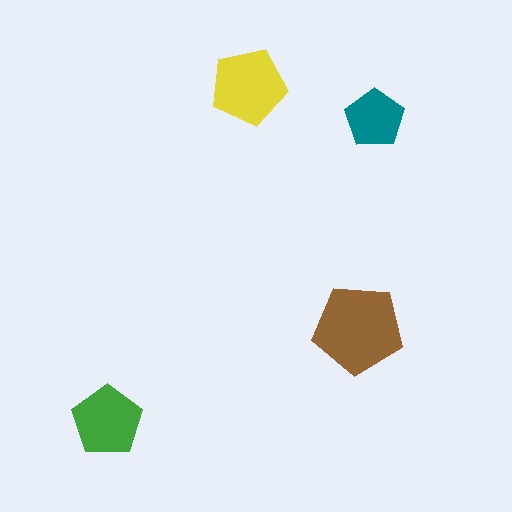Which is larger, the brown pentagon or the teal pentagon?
The brown one.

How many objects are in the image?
There are 4 objects in the image.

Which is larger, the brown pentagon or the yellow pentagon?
The brown one.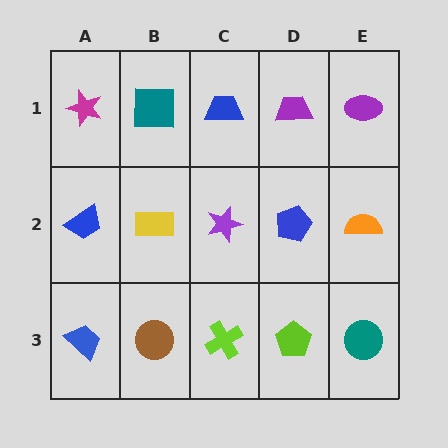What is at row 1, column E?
A purple ellipse.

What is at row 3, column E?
A teal circle.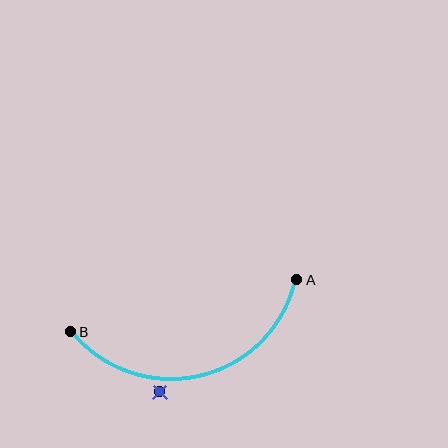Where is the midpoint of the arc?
The arc midpoint is the point on the curve farthest from the straight line joining A and B. It sits below that line.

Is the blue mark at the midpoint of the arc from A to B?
No — the blue mark does not lie on the arc at all. It sits slightly outside the curve.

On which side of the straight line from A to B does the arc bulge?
The arc bulges below the straight line connecting A and B.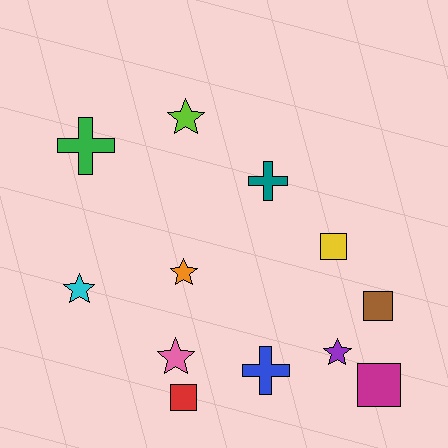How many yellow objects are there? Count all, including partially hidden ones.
There is 1 yellow object.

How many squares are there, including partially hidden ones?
There are 4 squares.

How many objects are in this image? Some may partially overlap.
There are 12 objects.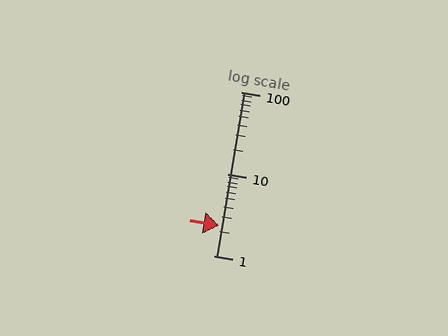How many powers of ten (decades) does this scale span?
The scale spans 2 decades, from 1 to 100.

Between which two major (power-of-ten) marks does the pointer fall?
The pointer is between 1 and 10.